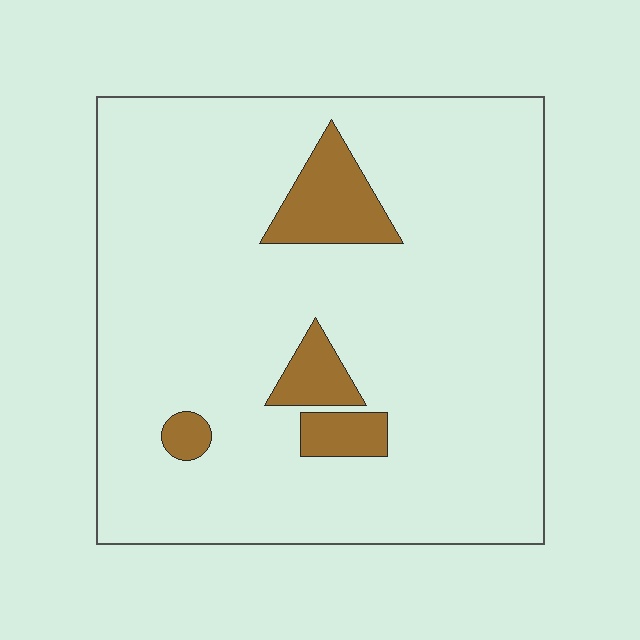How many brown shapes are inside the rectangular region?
4.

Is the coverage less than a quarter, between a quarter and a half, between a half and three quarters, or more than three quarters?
Less than a quarter.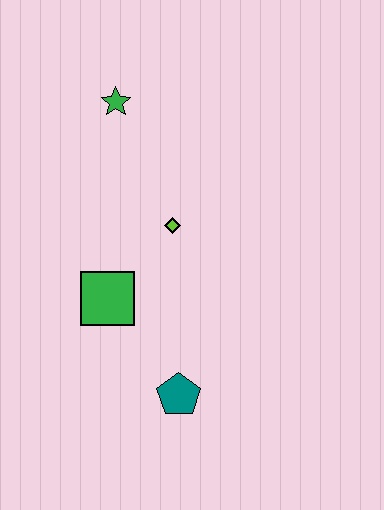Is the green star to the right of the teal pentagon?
No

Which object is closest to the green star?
The lime diamond is closest to the green star.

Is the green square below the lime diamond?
Yes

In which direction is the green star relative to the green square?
The green star is above the green square.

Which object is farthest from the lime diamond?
The teal pentagon is farthest from the lime diamond.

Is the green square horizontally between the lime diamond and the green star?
No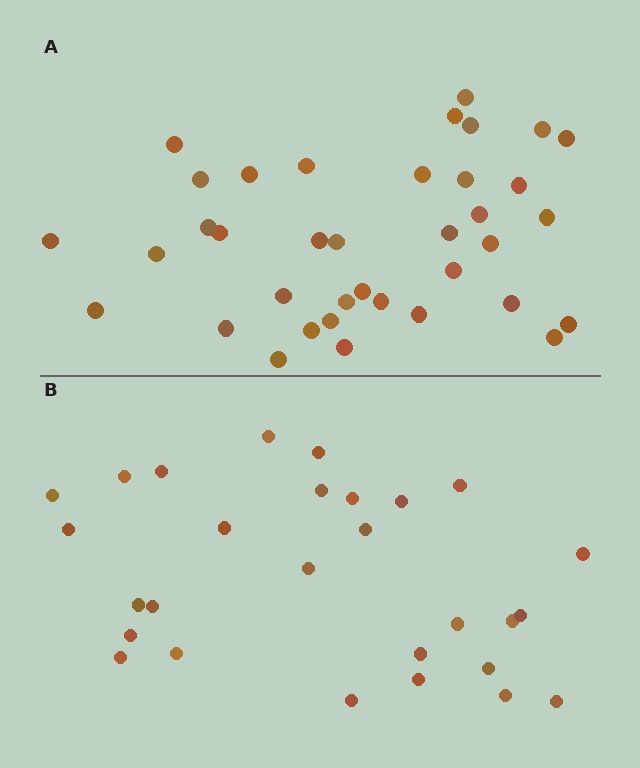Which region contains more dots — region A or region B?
Region A (the top region) has more dots.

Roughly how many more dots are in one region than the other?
Region A has roughly 8 or so more dots than region B.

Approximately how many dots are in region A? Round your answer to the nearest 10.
About 40 dots. (The exact count is 37, which rounds to 40.)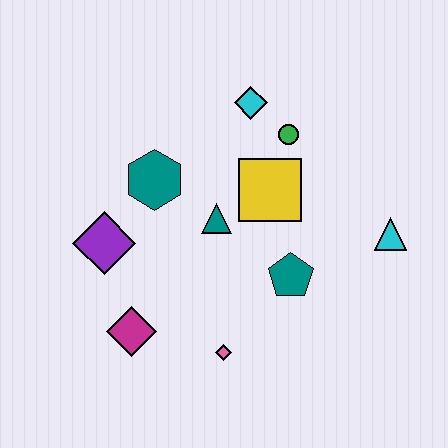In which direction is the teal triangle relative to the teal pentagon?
The teal triangle is to the left of the teal pentagon.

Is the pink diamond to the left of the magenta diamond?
No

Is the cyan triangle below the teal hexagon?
Yes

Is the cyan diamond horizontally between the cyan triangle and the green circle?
No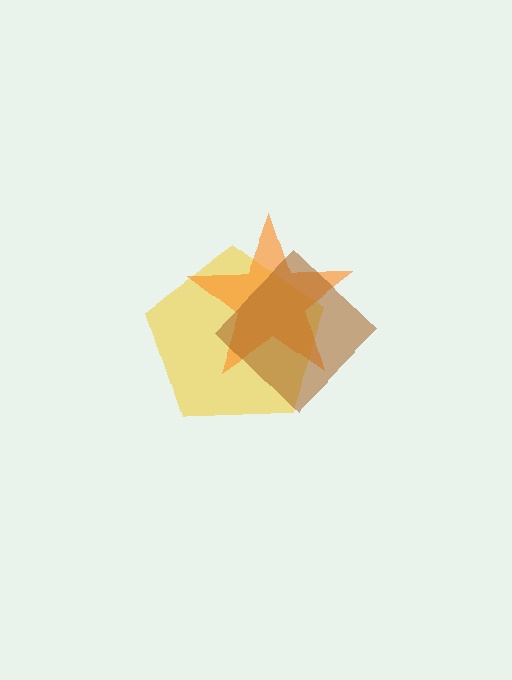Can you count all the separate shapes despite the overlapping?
Yes, there are 3 separate shapes.